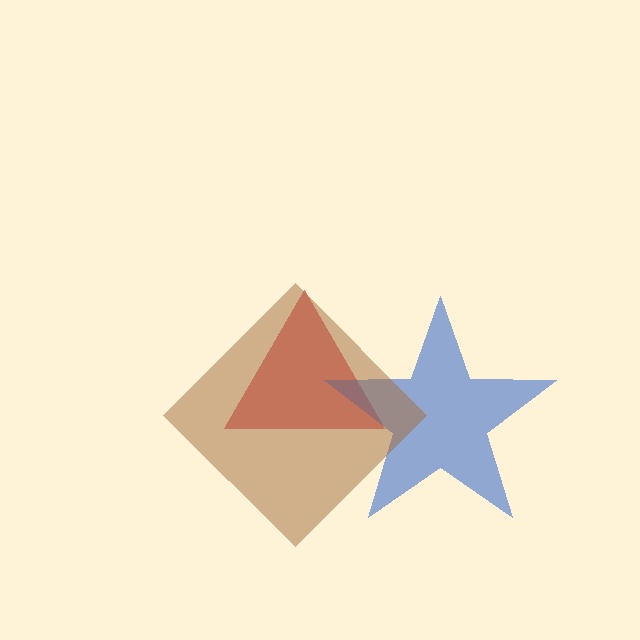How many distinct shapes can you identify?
There are 3 distinct shapes: a red triangle, a blue star, a brown diamond.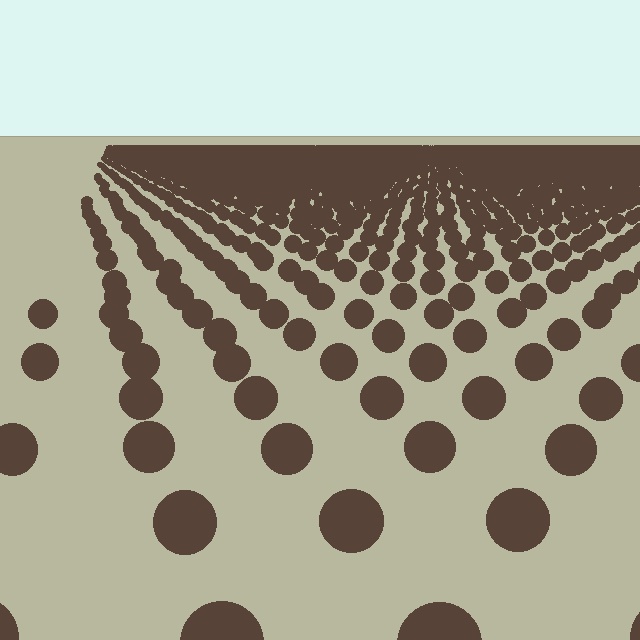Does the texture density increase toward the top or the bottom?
Density increases toward the top.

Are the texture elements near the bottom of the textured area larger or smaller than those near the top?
Larger. Near the bottom, elements are closer to the viewer and appear at a bigger on-screen size.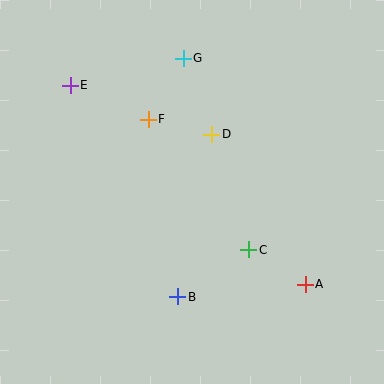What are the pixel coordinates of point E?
Point E is at (70, 85).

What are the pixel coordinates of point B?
Point B is at (178, 297).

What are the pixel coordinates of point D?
Point D is at (212, 134).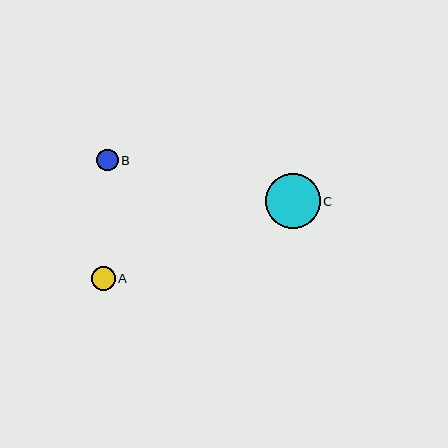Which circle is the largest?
Circle C is the largest with a size of approximately 55 pixels.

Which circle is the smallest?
Circle B is the smallest with a size of approximately 22 pixels.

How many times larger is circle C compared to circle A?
Circle C is approximately 2.3 times the size of circle A.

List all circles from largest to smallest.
From largest to smallest: C, A, B.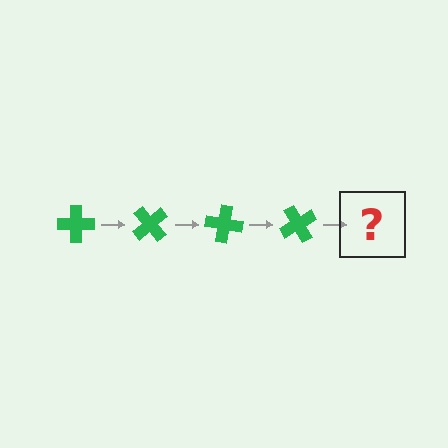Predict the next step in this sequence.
The next step is a green cross rotated 200 degrees.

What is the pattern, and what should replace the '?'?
The pattern is that the cross rotates 50 degrees each step. The '?' should be a green cross rotated 200 degrees.